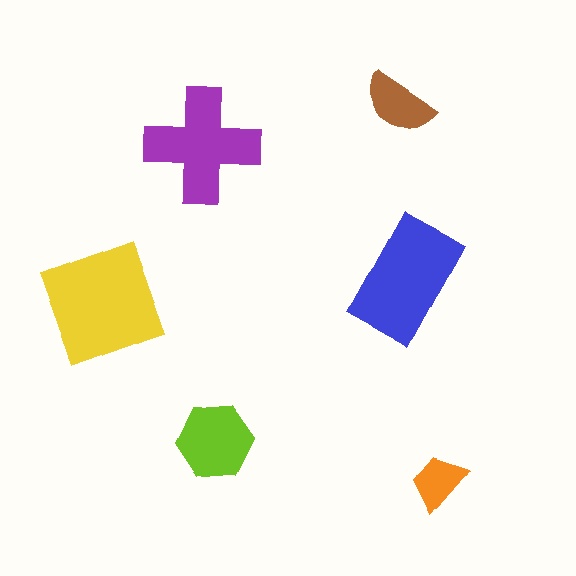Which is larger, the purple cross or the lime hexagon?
The purple cross.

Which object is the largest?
The yellow square.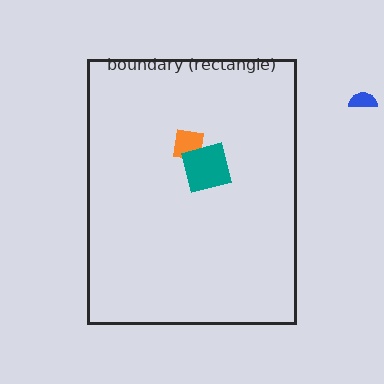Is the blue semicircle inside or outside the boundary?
Outside.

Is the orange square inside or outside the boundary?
Inside.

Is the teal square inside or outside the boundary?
Inside.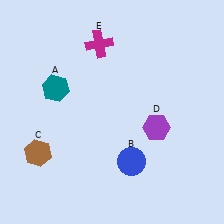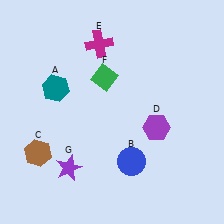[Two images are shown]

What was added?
A green diamond (F), a purple star (G) were added in Image 2.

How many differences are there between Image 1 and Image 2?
There are 2 differences between the two images.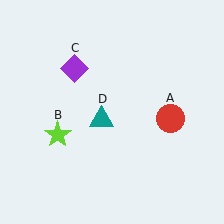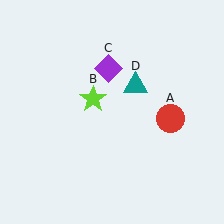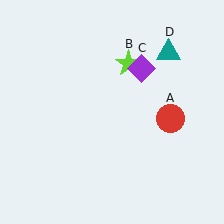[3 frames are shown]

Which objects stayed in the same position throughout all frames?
Red circle (object A) remained stationary.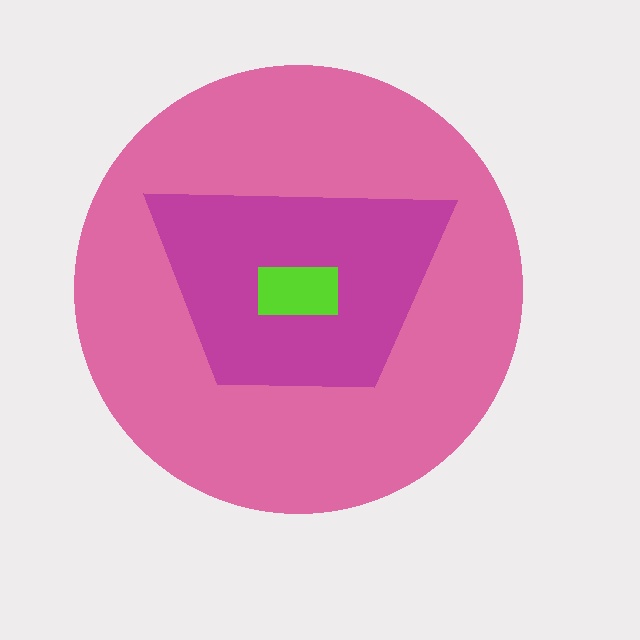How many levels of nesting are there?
3.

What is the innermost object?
The lime rectangle.